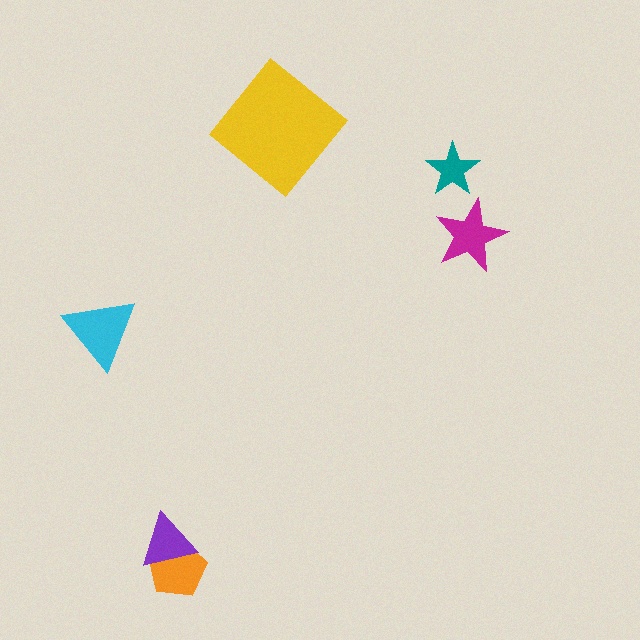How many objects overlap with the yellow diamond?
0 objects overlap with the yellow diamond.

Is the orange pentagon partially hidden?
Yes, it is partially covered by another shape.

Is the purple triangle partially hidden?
No, no other shape covers it.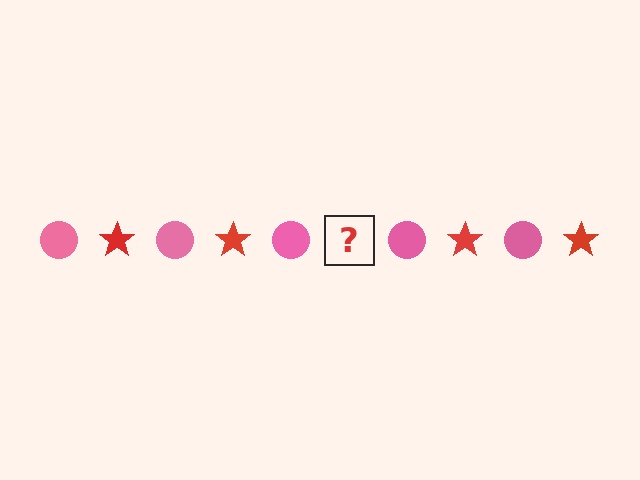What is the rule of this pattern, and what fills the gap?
The rule is that the pattern alternates between pink circle and red star. The gap should be filled with a red star.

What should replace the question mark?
The question mark should be replaced with a red star.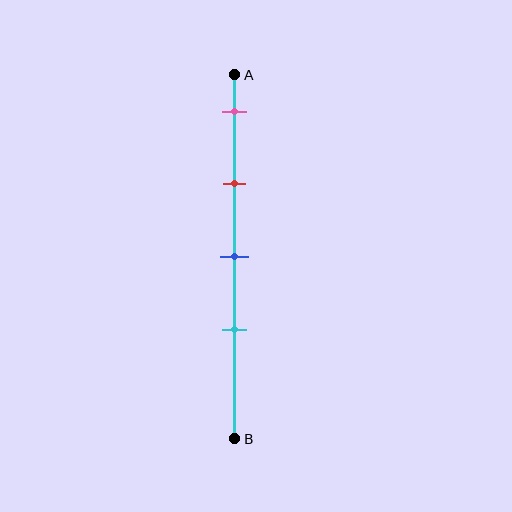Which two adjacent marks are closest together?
The blue and cyan marks are the closest adjacent pair.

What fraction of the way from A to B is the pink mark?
The pink mark is approximately 10% (0.1) of the way from A to B.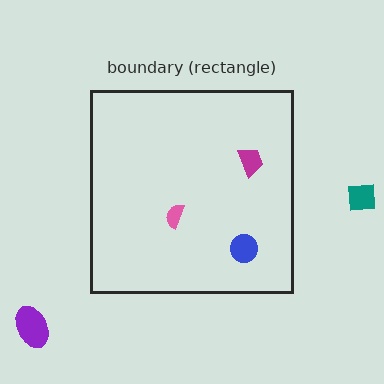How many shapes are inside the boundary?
3 inside, 2 outside.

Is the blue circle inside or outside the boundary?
Inside.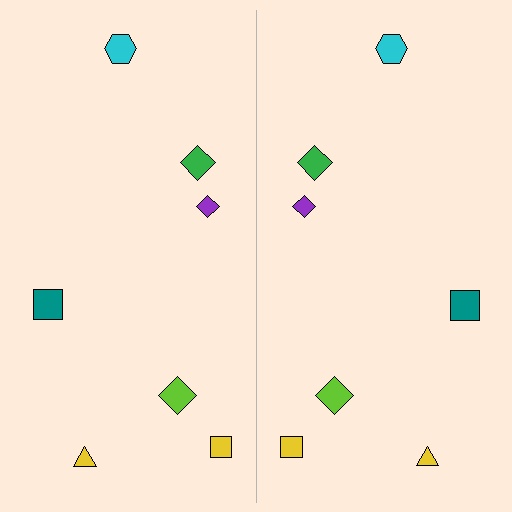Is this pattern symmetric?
Yes, this pattern has bilateral (reflection) symmetry.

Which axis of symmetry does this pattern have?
The pattern has a vertical axis of symmetry running through the center of the image.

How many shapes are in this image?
There are 14 shapes in this image.